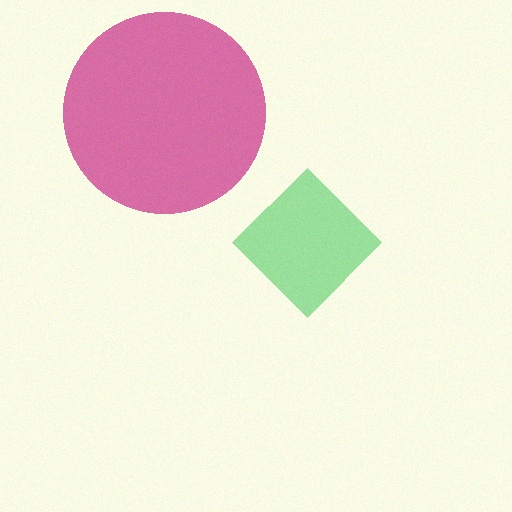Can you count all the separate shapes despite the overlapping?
Yes, there are 2 separate shapes.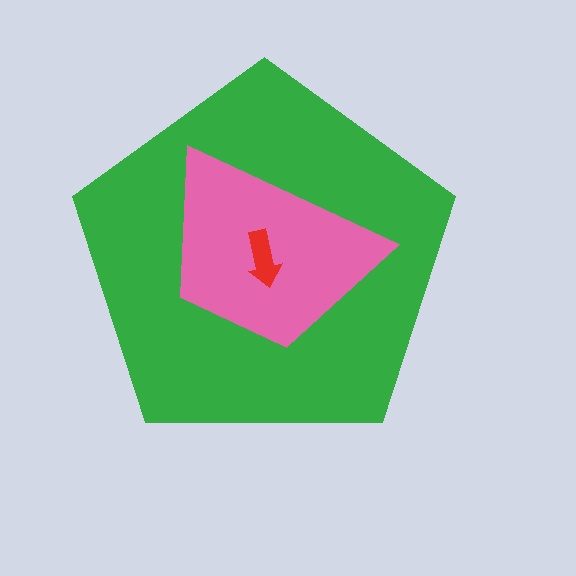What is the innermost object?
The red arrow.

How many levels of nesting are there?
3.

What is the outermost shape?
The green pentagon.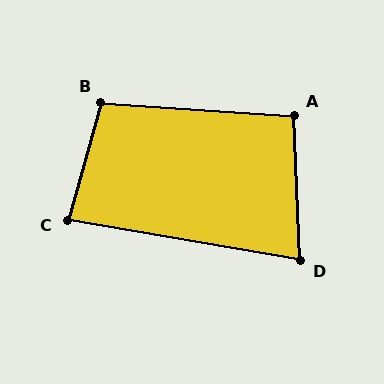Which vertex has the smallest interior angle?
D, at approximately 78 degrees.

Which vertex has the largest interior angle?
B, at approximately 102 degrees.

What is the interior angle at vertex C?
Approximately 84 degrees (acute).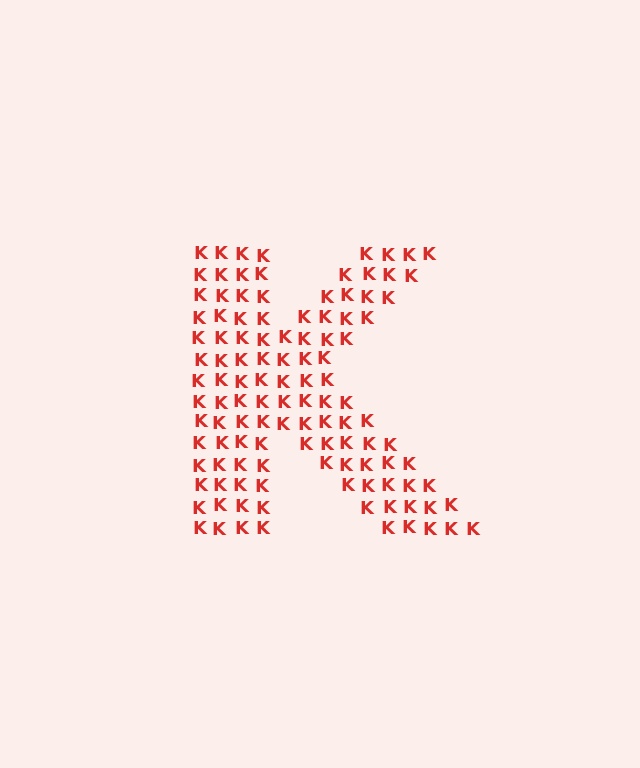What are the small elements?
The small elements are letter K's.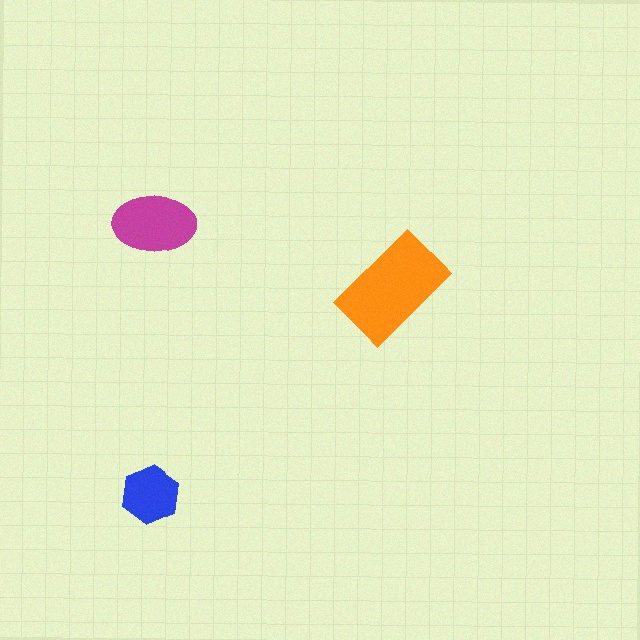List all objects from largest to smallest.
The orange rectangle, the magenta ellipse, the blue hexagon.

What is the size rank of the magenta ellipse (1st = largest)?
2nd.